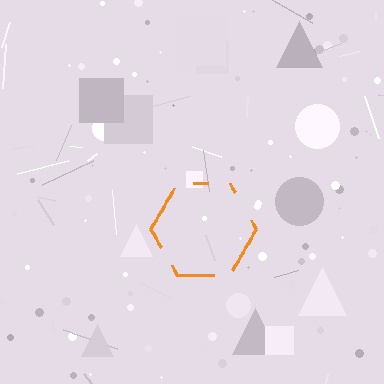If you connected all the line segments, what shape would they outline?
They would outline a hexagon.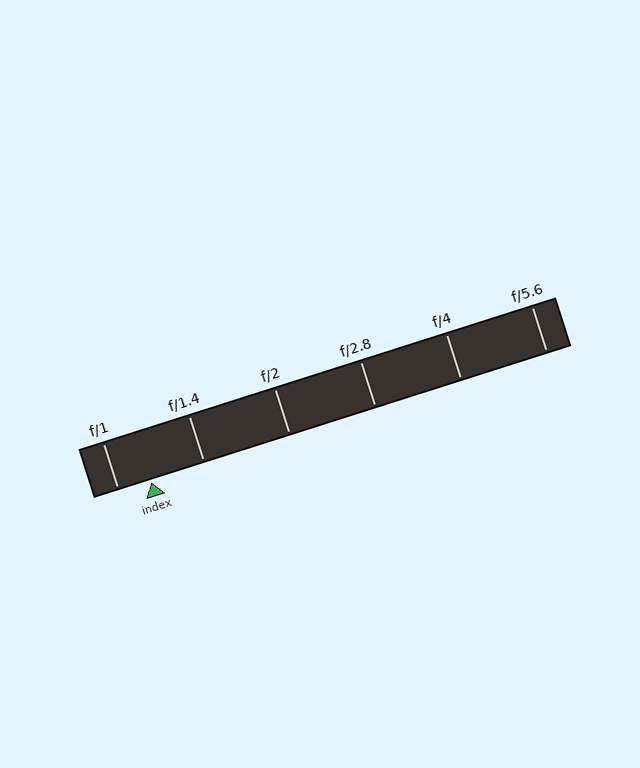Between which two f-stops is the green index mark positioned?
The index mark is between f/1 and f/1.4.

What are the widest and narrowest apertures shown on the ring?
The widest aperture shown is f/1 and the narrowest is f/5.6.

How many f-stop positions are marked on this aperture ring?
There are 6 f-stop positions marked.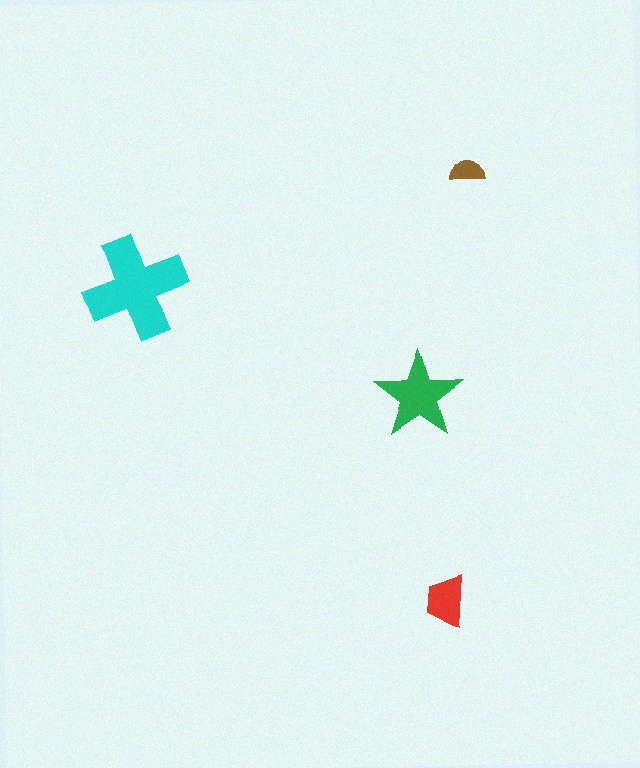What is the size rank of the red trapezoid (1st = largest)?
3rd.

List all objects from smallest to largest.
The brown semicircle, the red trapezoid, the green star, the cyan cross.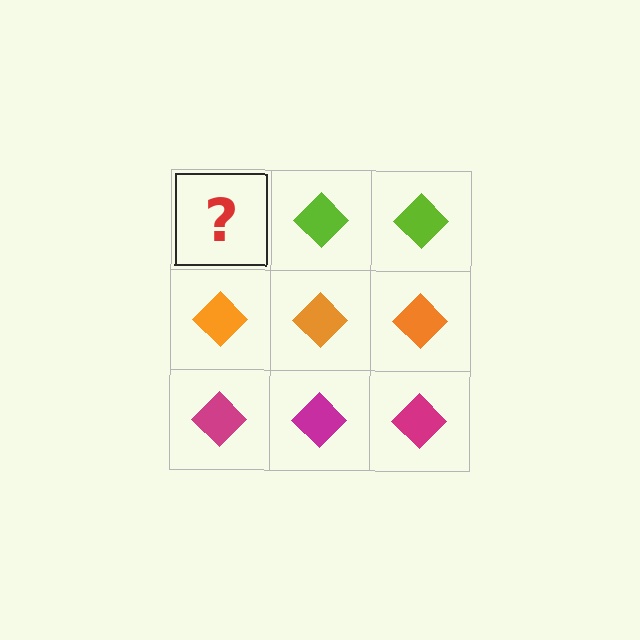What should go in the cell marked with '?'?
The missing cell should contain a lime diamond.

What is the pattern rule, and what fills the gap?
The rule is that each row has a consistent color. The gap should be filled with a lime diamond.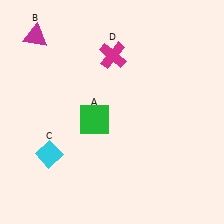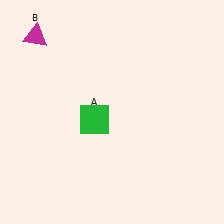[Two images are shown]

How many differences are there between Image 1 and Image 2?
There are 2 differences between the two images.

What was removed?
The magenta cross (D), the cyan diamond (C) were removed in Image 2.